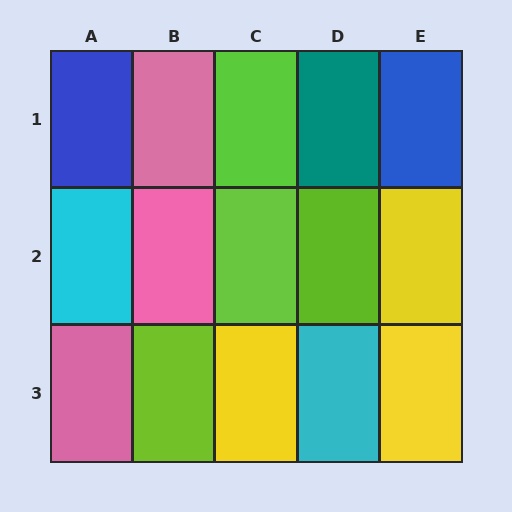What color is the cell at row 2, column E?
Yellow.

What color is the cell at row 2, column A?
Cyan.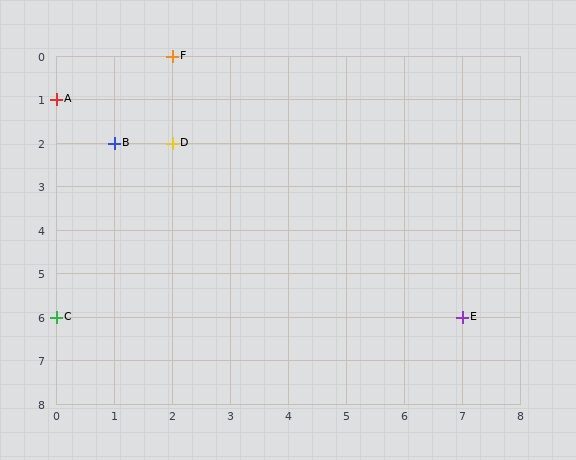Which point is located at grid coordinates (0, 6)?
Point C is at (0, 6).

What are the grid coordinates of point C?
Point C is at grid coordinates (0, 6).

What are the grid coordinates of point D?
Point D is at grid coordinates (2, 2).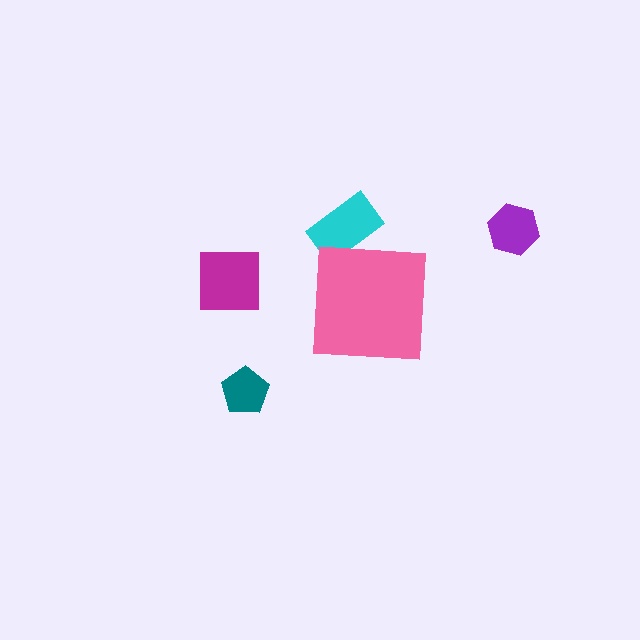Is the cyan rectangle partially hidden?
Yes, the cyan rectangle is partially hidden behind the pink square.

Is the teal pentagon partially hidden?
No, the teal pentagon is fully visible.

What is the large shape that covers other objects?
A pink square.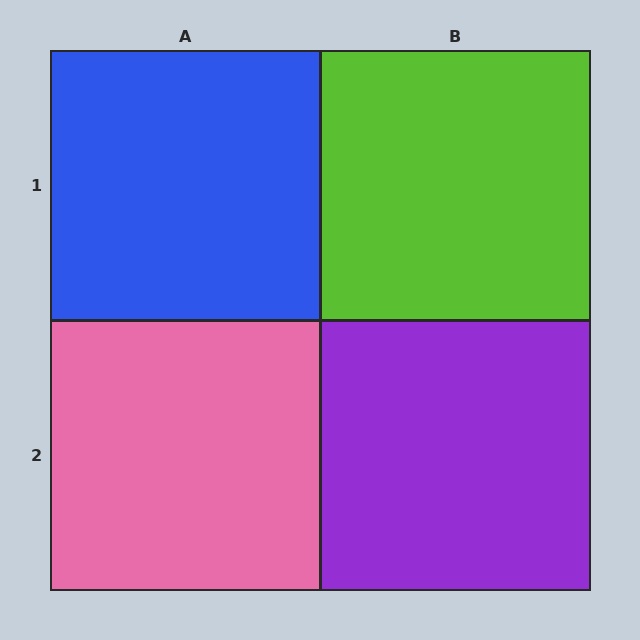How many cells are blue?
1 cell is blue.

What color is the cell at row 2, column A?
Pink.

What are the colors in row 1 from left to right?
Blue, lime.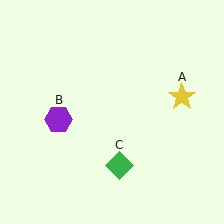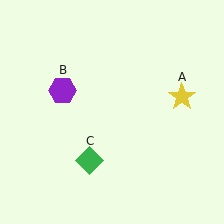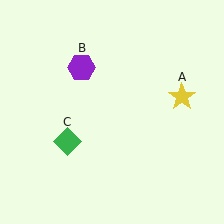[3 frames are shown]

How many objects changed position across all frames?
2 objects changed position: purple hexagon (object B), green diamond (object C).